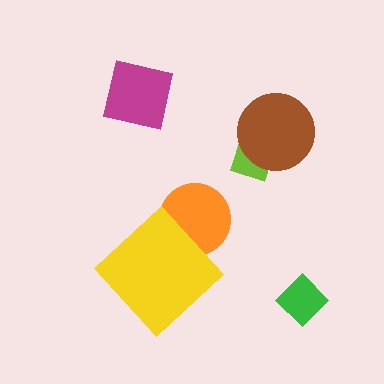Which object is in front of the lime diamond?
The brown circle is in front of the lime diamond.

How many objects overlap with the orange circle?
1 object overlaps with the orange circle.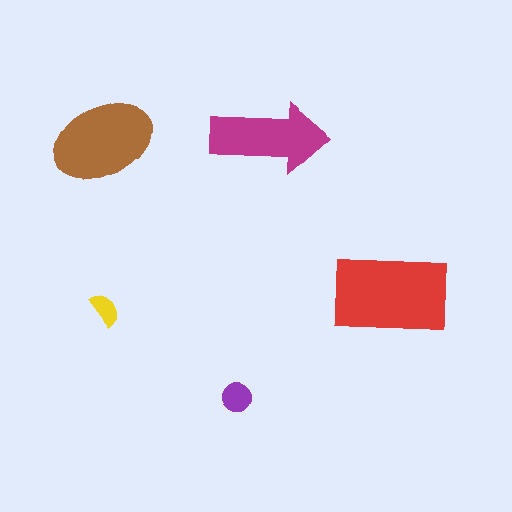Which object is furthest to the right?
The red rectangle is rightmost.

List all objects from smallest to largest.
The yellow semicircle, the purple circle, the magenta arrow, the brown ellipse, the red rectangle.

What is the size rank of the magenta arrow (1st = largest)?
3rd.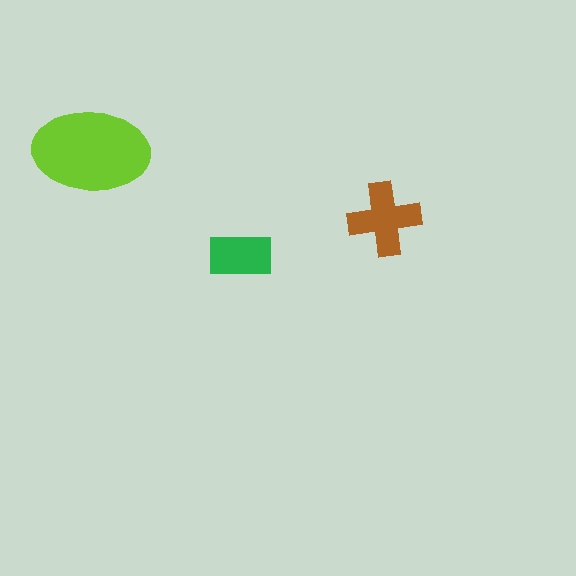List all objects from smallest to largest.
The green rectangle, the brown cross, the lime ellipse.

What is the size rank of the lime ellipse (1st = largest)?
1st.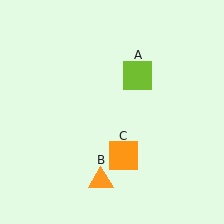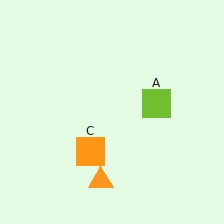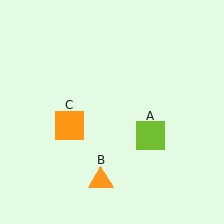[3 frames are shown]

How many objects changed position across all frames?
2 objects changed position: lime square (object A), orange square (object C).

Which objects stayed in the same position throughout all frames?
Orange triangle (object B) remained stationary.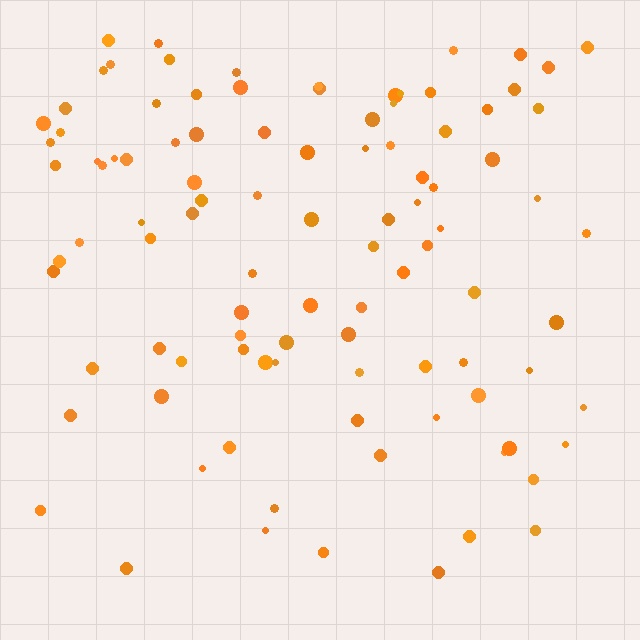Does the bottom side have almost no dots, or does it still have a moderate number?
Still a moderate number, just noticeably fewer than the top.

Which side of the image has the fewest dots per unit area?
The bottom.